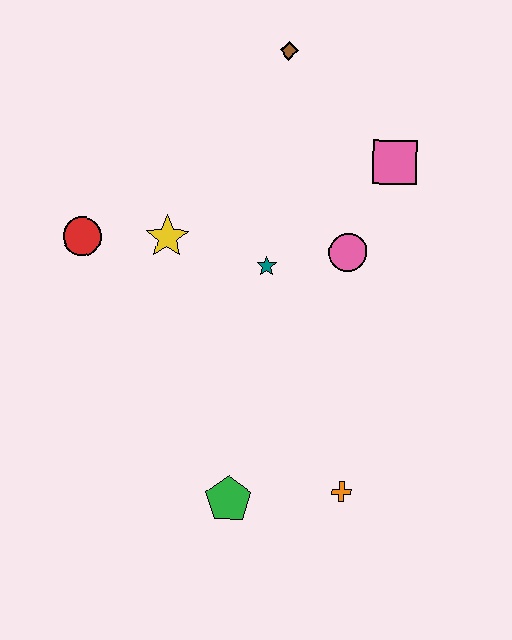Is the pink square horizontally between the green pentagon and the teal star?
No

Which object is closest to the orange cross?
The green pentagon is closest to the orange cross.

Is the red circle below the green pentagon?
No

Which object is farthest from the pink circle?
The green pentagon is farthest from the pink circle.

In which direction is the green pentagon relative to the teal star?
The green pentagon is below the teal star.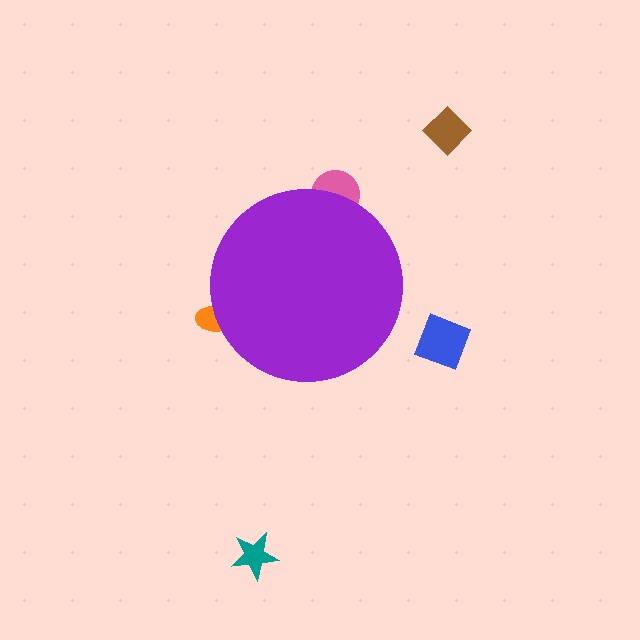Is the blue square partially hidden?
No, the blue square is fully visible.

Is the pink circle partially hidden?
Yes, the pink circle is partially hidden behind the purple circle.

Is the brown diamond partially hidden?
No, the brown diamond is fully visible.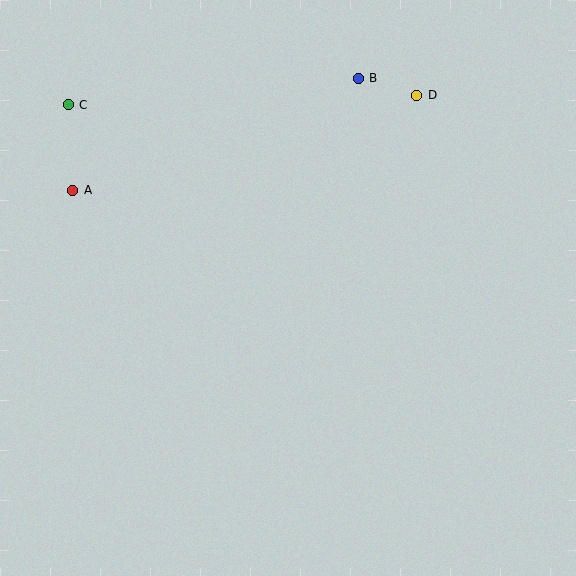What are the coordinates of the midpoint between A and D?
The midpoint between A and D is at (245, 143).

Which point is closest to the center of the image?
Point B at (358, 78) is closest to the center.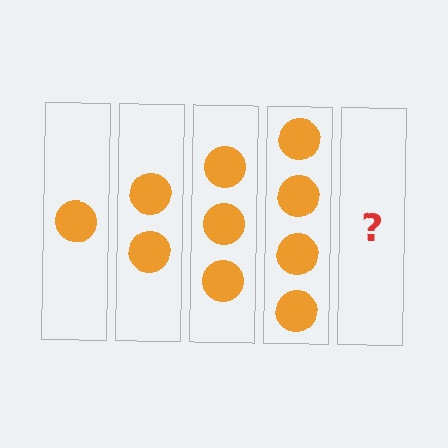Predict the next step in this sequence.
The next step is 5 circles.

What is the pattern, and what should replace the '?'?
The pattern is that each step adds one more circle. The '?' should be 5 circles.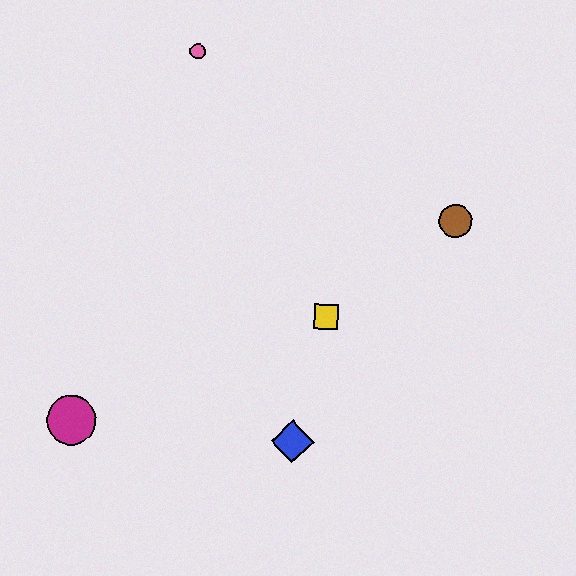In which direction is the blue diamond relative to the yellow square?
The blue diamond is below the yellow square.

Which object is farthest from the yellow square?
The pink circle is farthest from the yellow square.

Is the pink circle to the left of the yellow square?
Yes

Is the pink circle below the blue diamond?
No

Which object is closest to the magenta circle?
The blue diamond is closest to the magenta circle.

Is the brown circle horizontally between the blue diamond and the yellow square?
No